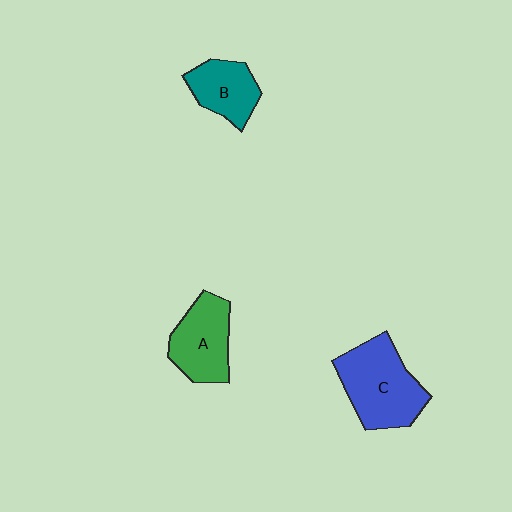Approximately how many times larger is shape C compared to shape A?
Approximately 1.3 times.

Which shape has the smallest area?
Shape B (teal).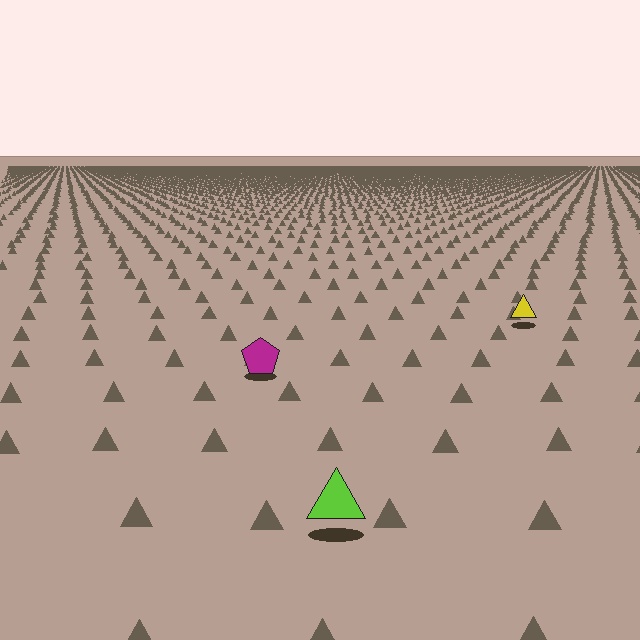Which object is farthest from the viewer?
The yellow triangle is farthest from the viewer. It appears smaller and the ground texture around it is denser.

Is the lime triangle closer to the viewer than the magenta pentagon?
Yes. The lime triangle is closer — you can tell from the texture gradient: the ground texture is coarser near it.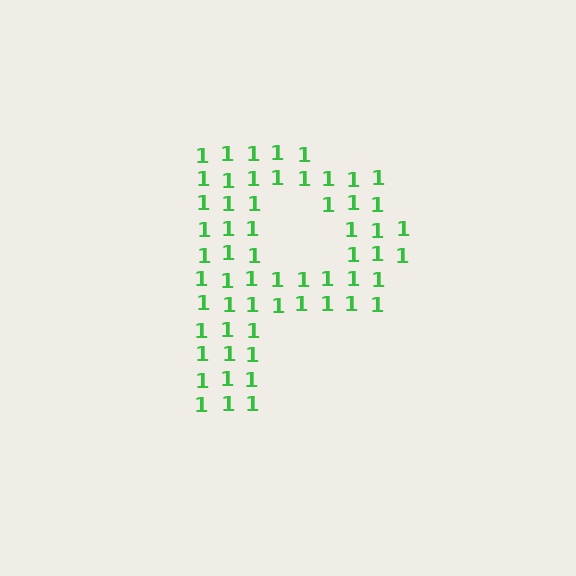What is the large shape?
The large shape is the letter P.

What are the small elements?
The small elements are digit 1's.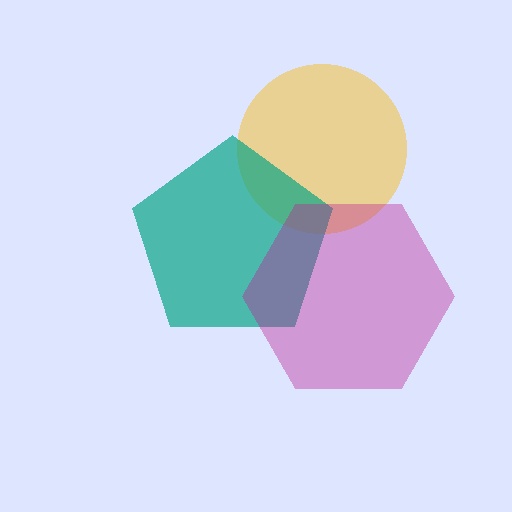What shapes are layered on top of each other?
The layered shapes are: a yellow circle, a teal pentagon, a magenta hexagon.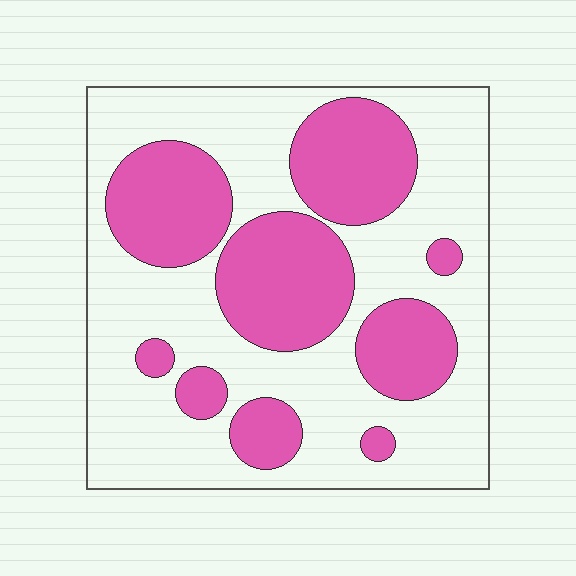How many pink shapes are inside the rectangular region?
9.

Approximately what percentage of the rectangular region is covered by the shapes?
Approximately 35%.